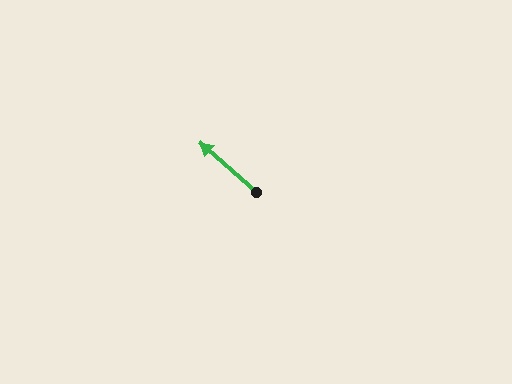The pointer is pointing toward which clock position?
Roughly 10 o'clock.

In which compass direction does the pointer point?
Northwest.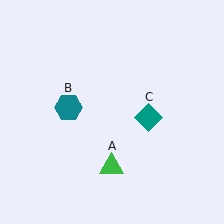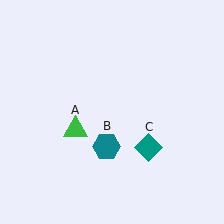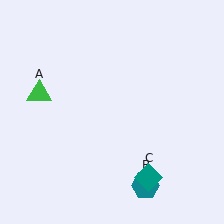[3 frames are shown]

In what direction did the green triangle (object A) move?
The green triangle (object A) moved up and to the left.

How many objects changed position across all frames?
3 objects changed position: green triangle (object A), teal hexagon (object B), teal diamond (object C).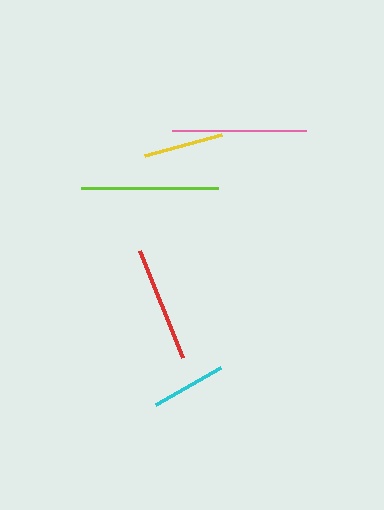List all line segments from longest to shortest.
From longest to shortest: lime, pink, red, yellow, cyan.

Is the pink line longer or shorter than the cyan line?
The pink line is longer than the cyan line.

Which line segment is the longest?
The lime line is the longest at approximately 137 pixels.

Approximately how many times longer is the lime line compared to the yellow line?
The lime line is approximately 1.7 times the length of the yellow line.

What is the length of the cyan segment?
The cyan segment is approximately 75 pixels long.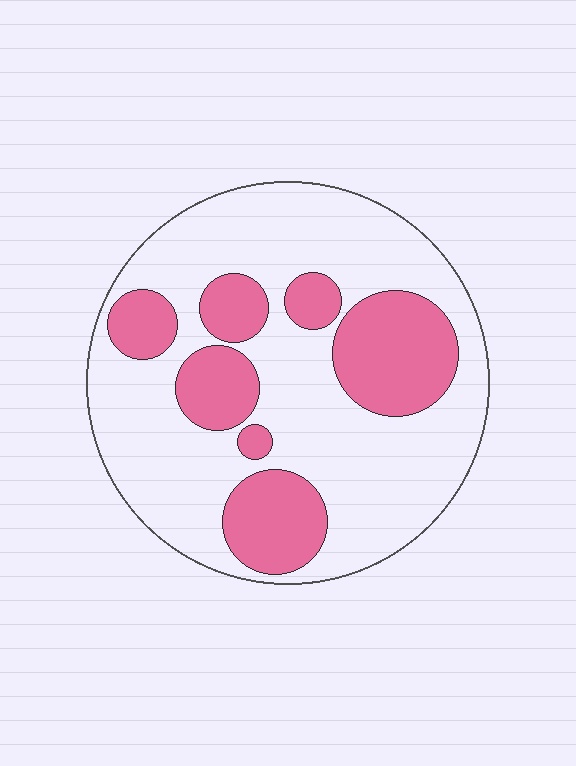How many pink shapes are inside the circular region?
7.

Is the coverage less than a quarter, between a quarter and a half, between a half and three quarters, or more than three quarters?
Between a quarter and a half.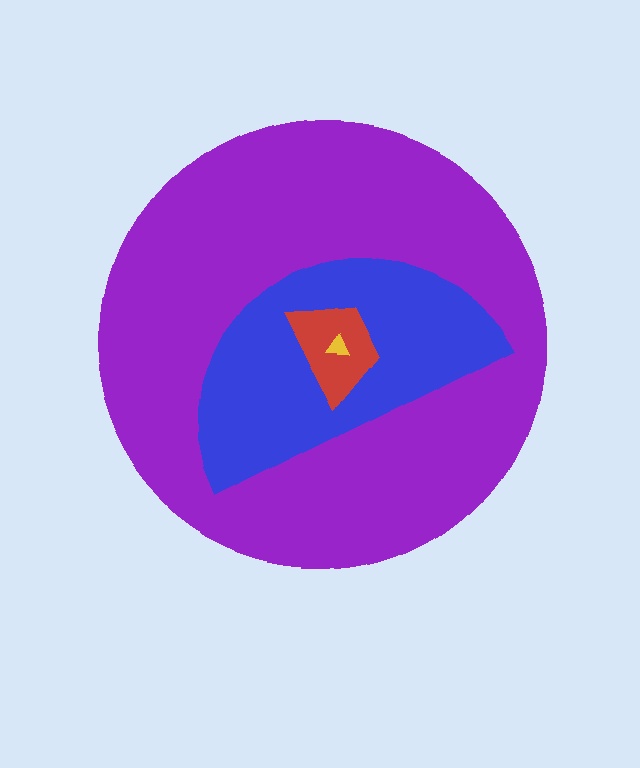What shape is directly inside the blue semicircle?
The red trapezoid.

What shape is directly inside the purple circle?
The blue semicircle.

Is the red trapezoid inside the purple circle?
Yes.